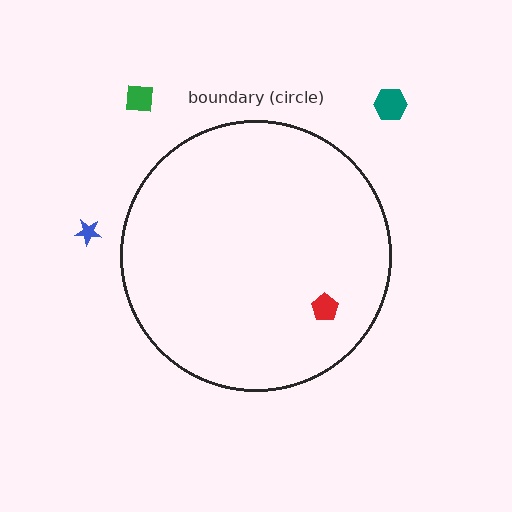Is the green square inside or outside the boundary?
Outside.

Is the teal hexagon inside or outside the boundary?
Outside.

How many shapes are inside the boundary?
1 inside, 3 outside.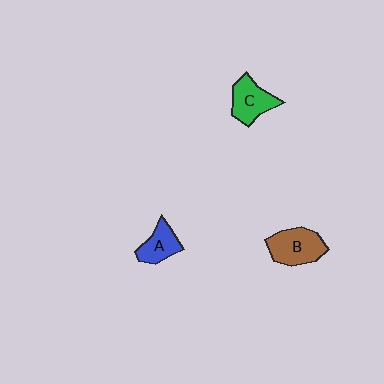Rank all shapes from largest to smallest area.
From largest to smallest: B (brown), C (green), A (blue).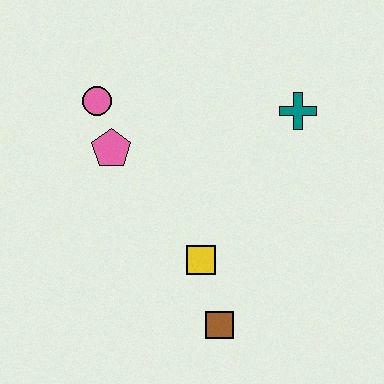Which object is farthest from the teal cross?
The brown square is farthest from the teal cross.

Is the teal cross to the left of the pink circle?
No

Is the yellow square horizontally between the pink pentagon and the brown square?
Yes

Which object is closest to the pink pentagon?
The pink circle is closest to the pink pentagon.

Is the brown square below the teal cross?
Yes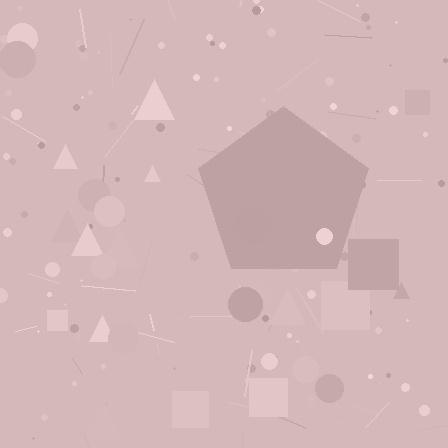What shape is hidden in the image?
A pentagon is hidden in the image.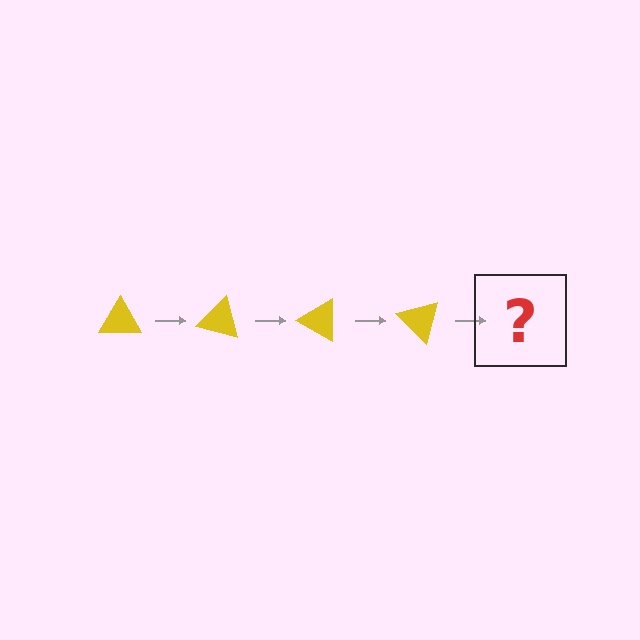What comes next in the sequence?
The next element should be a yellow triangle rotated 60 degrees.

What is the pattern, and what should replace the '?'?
The pattern is that the triangle rotates 15 degrees each step. The '?' should be a yellow triangle rotated 60 degrees.